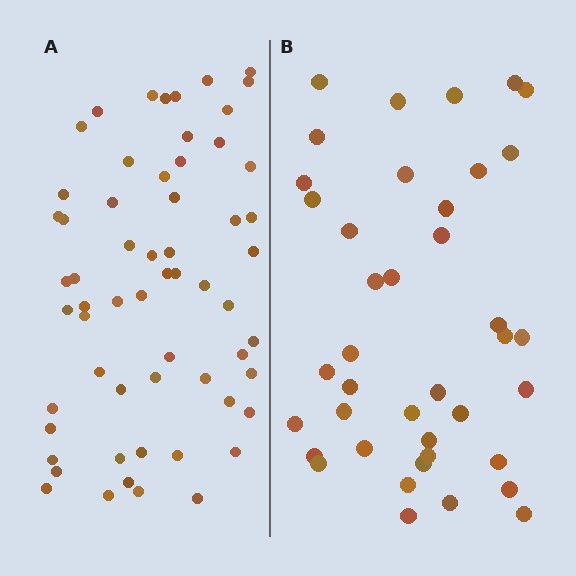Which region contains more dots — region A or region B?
Region A (the left region) has more dots.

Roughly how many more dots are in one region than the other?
Region A has approximately 20 more dots than region B.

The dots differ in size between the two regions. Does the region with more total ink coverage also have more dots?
No. Region B has more total ink coverage because its dots are larger, but region A actually contains more individual dots. Total area can be misleading — the number of items is what matters here.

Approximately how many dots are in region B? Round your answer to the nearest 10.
About 40 dots.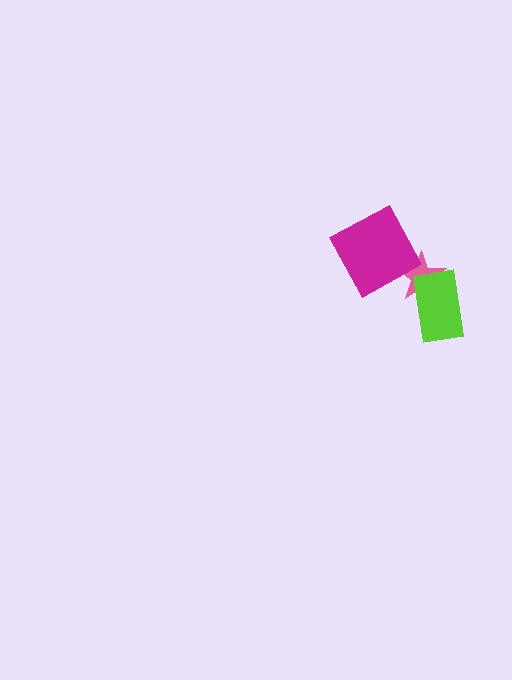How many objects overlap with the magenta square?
1 object overlaps with the magenta square.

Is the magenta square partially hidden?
No, no other shape covers it.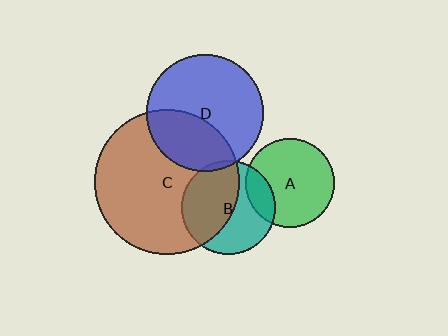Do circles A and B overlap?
Yes.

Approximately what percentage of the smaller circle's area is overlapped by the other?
Approximately 15%.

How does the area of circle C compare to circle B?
Approximately 2.4 times.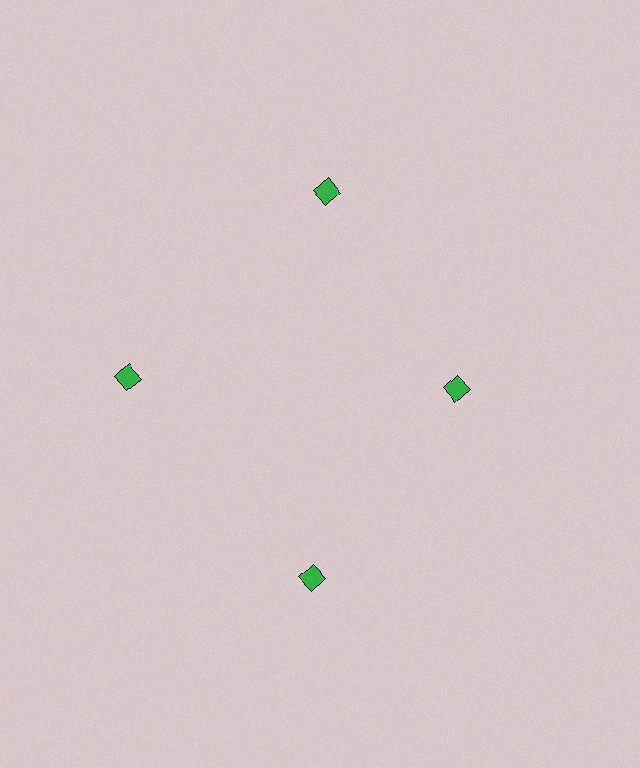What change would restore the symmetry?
The symmetry would be restored by moving it outward, back onto the ring so that all 4 diamonds sit at equal angles and equal distance from the center.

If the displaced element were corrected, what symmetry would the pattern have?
It would have 4-fold rotational symmetry — the pattern would map onto itself every 90 degrees.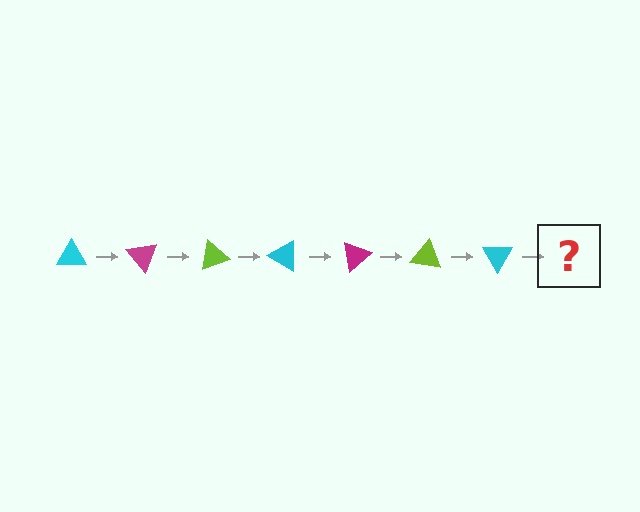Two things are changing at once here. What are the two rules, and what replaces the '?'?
The two rules are that it rotates 50 degrees each step and the color cycles through cyan, magenta, and lime. The '?' should be a magenta triangle, rotated 350 degrees from the start.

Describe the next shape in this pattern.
It should be a magenta triangle, rotated 350 degrees from the start.